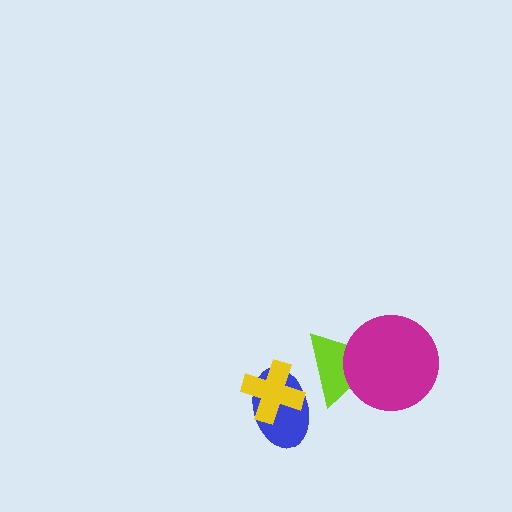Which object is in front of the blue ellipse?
The yellow cross is in front of the blue ellipse.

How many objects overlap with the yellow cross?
1 object overlaps with the yellow cross.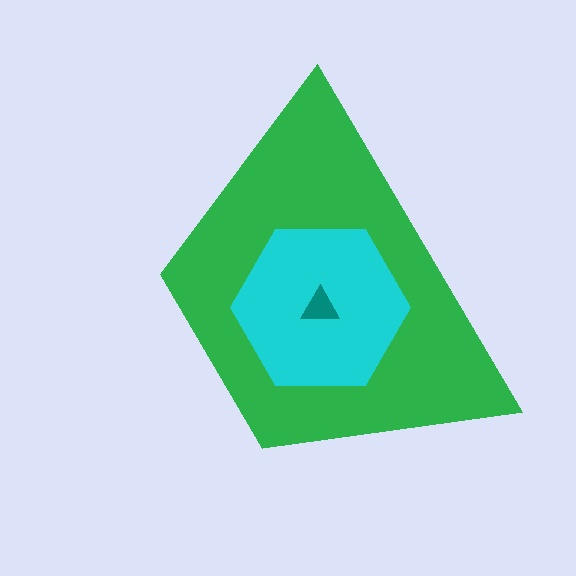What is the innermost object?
The teal triangle.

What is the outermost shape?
The green trapezoid.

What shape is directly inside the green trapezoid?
The cyan hexagon.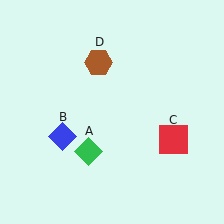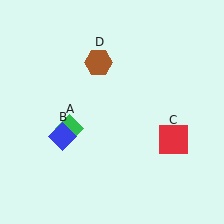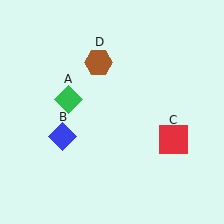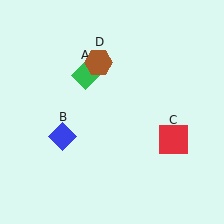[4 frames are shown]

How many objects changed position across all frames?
1 object changed position: green diamond (object A).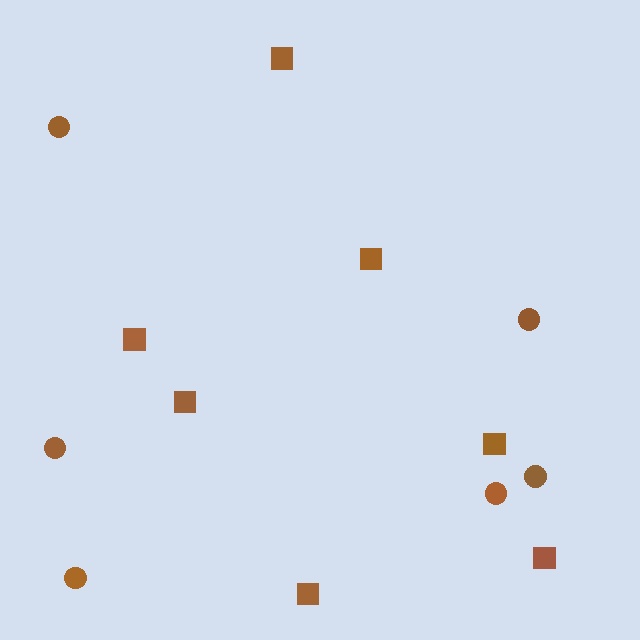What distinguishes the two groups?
There are 2 groups: one group of squares (7) and one group of circles (6).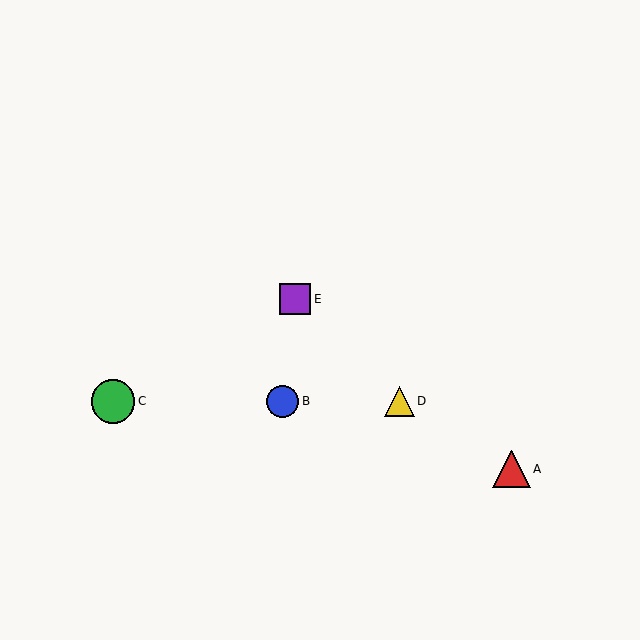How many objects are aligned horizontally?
3 objects (B, C, D) are aligned horizontally.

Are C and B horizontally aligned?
Yes, both are at y≈401.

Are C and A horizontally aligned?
No, C is at y≈401 and A is at y≈469.